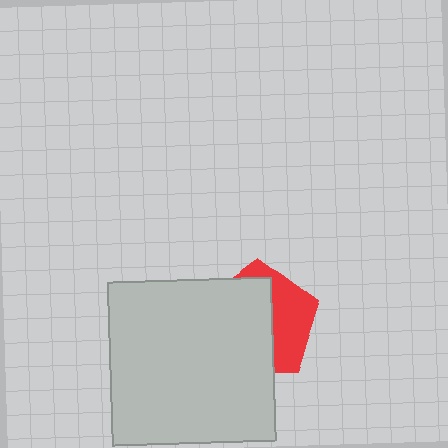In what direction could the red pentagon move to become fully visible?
The red pentagon could move right. That would shift it out from behind the light gray square entirely.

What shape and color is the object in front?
The object in front is a light gray square.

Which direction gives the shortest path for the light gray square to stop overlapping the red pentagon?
Moving left gives the shortest separation.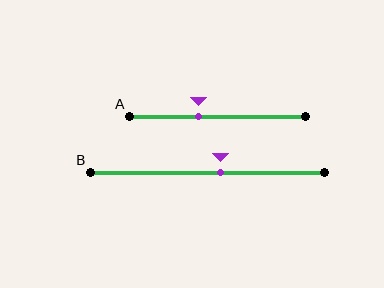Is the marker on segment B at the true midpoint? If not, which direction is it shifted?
No, the marker on segment B is shifted to the right by about 6% of the segment length.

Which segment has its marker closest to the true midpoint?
Segment B has its marker closest to the true midpoint.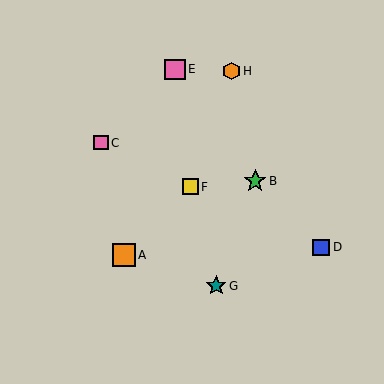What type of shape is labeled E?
Shape E is a pink square.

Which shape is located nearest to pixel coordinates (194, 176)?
The yellow square (labeled F) at (190, 187) is nearest to that location.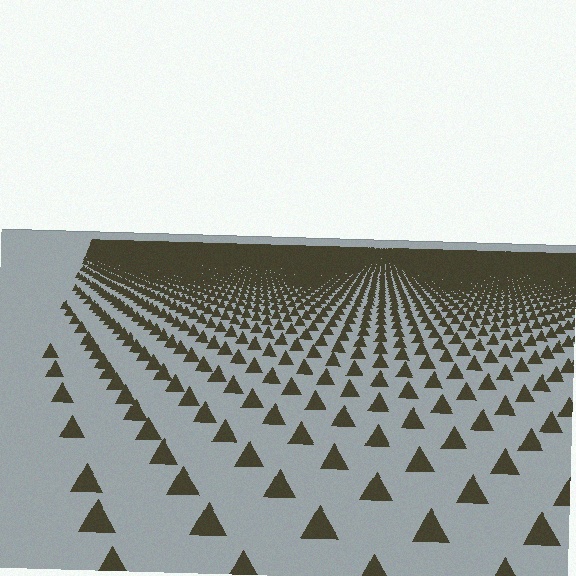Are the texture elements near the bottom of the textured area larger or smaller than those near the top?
Larger. Near the bottom, elements are closer to the viewer and appear at a bigger on-screen size.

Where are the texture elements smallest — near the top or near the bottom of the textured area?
Near the top.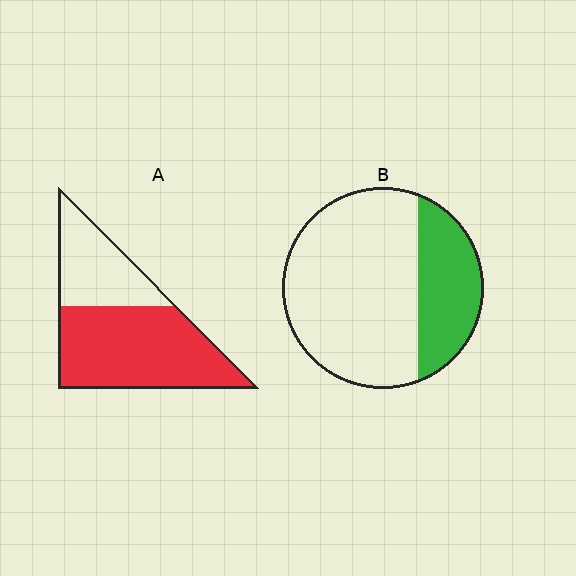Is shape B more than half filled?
No.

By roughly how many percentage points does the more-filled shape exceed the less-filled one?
By roughly 35 percentage points (A over B).